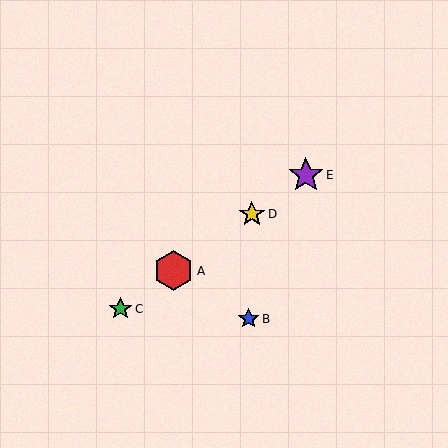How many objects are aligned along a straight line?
4 objects (A, C, D, E) are aligned along a straight line.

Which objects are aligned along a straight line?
Objects A, C, D, E are aligned along a straight line.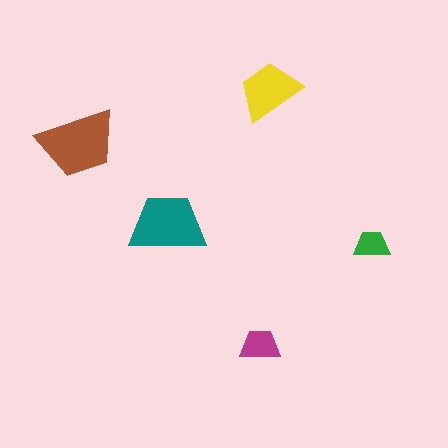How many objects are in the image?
There are 5 objects in the image.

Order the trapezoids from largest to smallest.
the brown one, the teal one, the yellow one, the magenta one, the green one.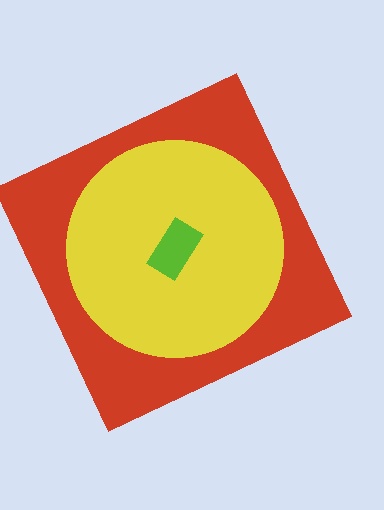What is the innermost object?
The lime rectangle.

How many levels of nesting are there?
3.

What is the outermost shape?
The red square.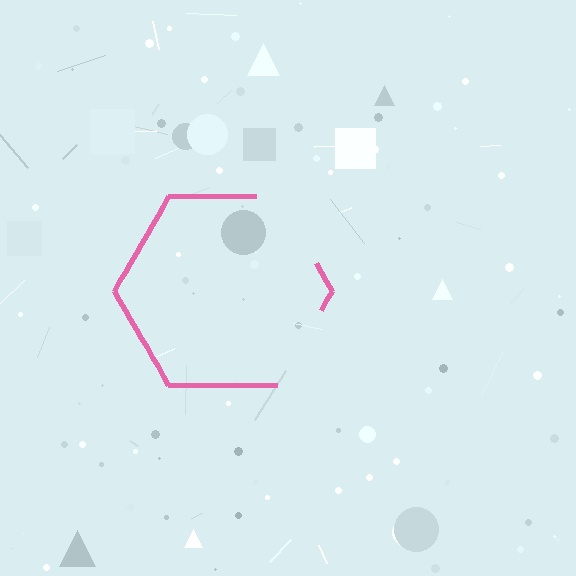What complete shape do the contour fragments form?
The contour fragments form a hexagon.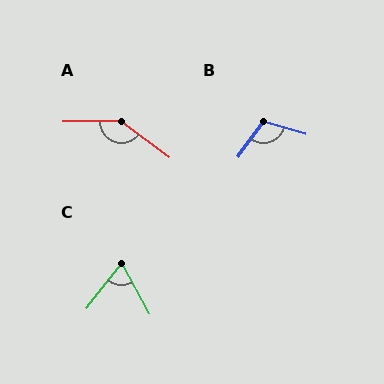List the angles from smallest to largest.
C (66°), B (108°), A (143°).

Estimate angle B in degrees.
Approximately 108 degrees.